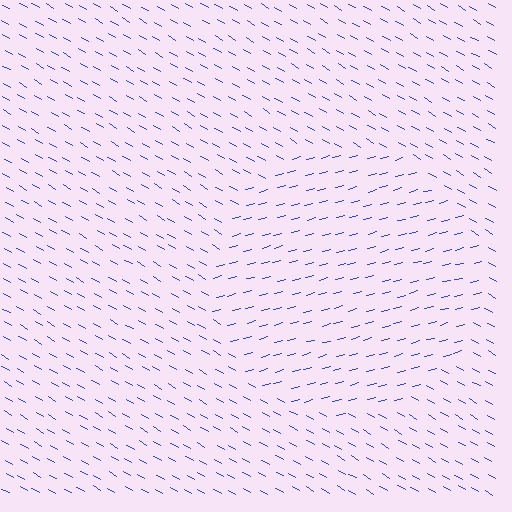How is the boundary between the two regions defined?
The boundary is defined purely by a change in line orientation (approximately 45 degrees difference). All lines are the same color and thickness.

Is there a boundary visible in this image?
Yes, there is a texture boundary formed by a change in line orientation.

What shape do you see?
I see a circle.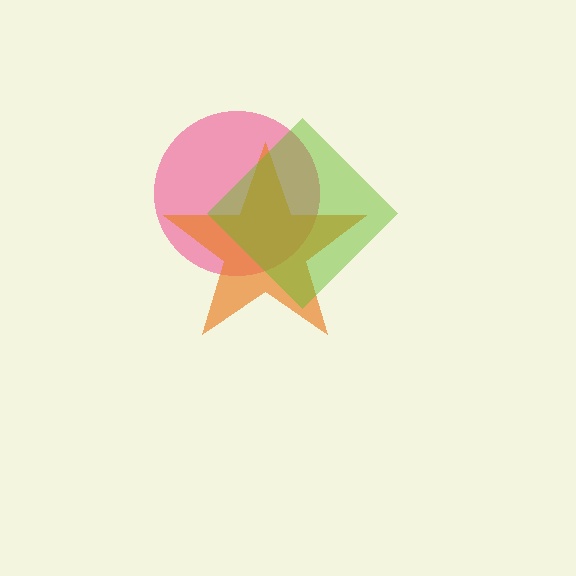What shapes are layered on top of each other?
The layered shapes are: a pink circle, an orange star, a lime diamond.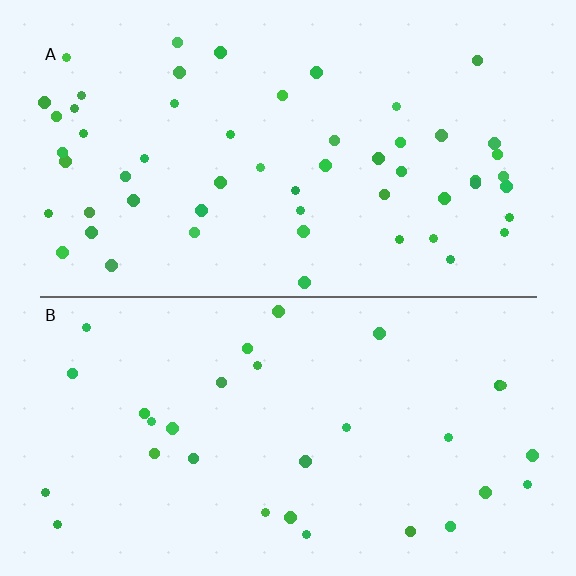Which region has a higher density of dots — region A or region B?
A (the top).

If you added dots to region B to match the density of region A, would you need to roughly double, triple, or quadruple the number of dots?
Approximately double.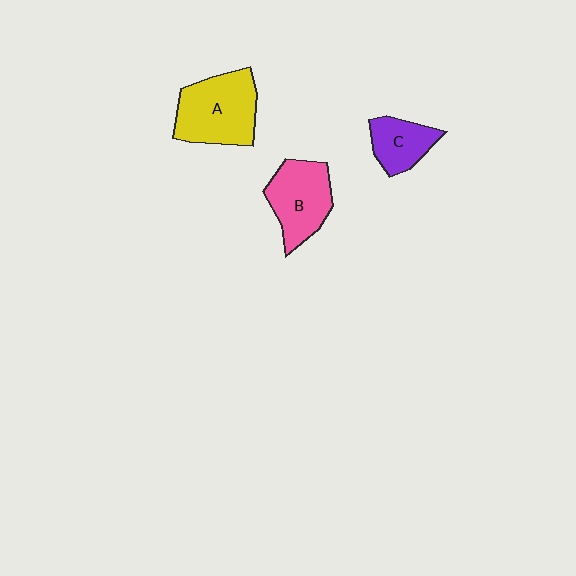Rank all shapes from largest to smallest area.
From largest to smallest: A (yellow), B (pink), C (purple).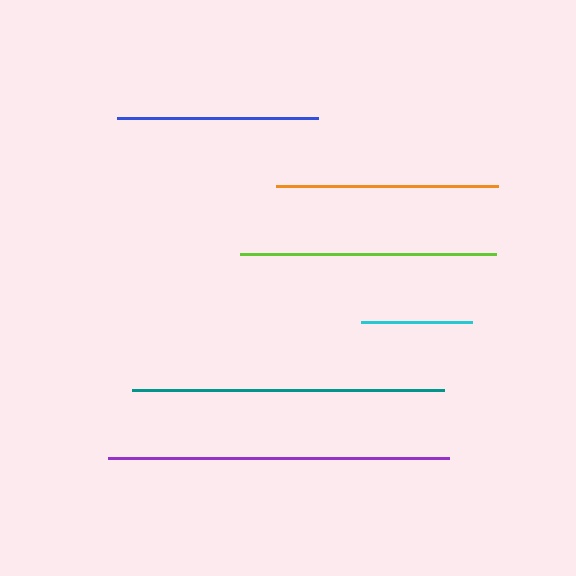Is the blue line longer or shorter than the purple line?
The purple line is longer than the blue line.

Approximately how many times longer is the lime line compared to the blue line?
The lime line is approximately 1.3 times the length of the blue line.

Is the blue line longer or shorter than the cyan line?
The blue line is longer than the cyan line.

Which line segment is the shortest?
The cyan line is the shortest at approximately 110 pixels.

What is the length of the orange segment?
The orange segment is approximately 222 pixels long.